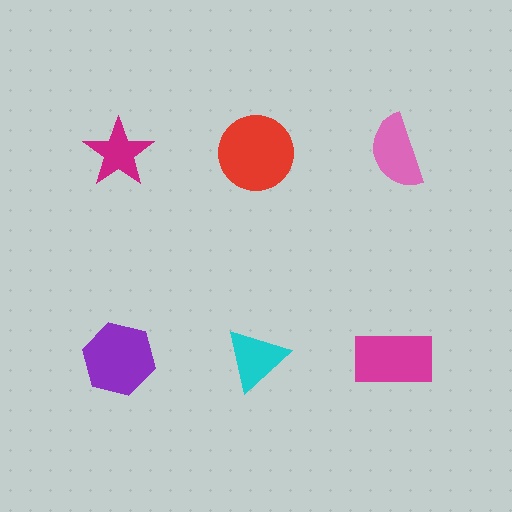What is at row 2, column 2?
A cyan triangle.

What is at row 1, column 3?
A pink semicircle.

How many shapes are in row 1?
3 shapes.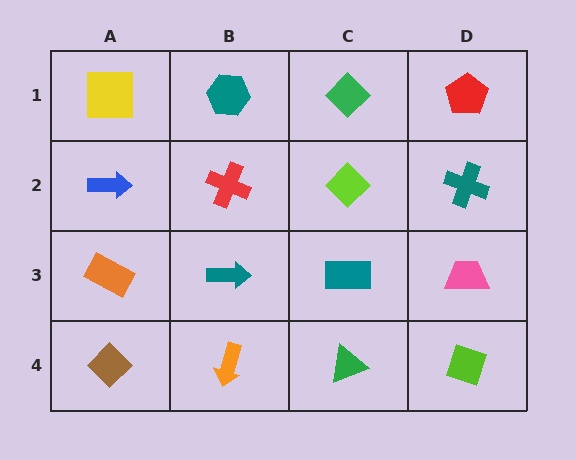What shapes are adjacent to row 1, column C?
A lime diamond (row 2, column C), a teal hexagon (row 1, column B), a red pentagon (row 1, column D).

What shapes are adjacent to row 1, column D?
A teal cross (row 2, column D), a green diamond (row 1, column C).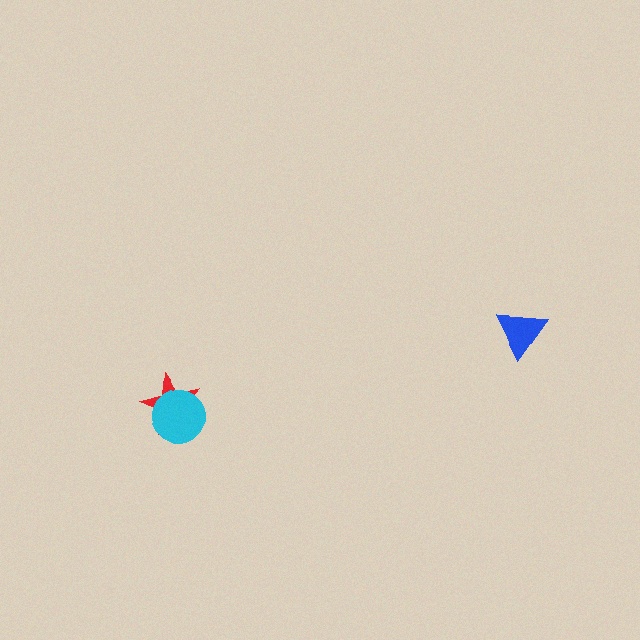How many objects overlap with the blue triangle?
0 objects overlap with the blue triangle.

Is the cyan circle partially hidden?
No, no other shape covers it.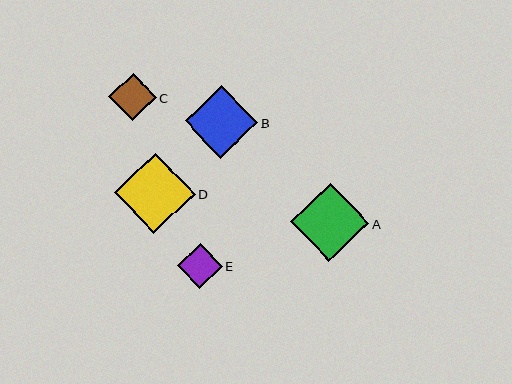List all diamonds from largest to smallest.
From largest to smallest: D, A, B, C, E.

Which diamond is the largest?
Diamond D is the largest with a size of approximately 80 pixels.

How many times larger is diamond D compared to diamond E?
Diamond D is approximately 1.8 times the size of diamond E.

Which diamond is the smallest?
Diamond E is the smallest with a size of approximately 45 pixels.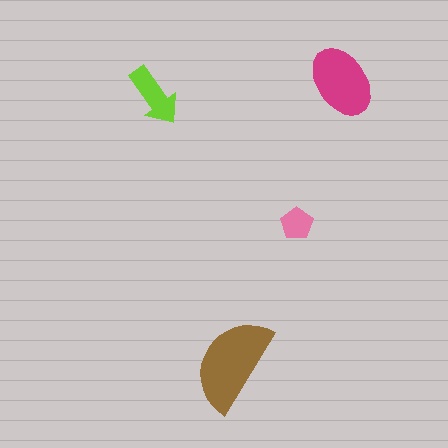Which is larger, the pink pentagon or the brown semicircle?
The brown semicircle.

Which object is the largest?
The brown semicircle.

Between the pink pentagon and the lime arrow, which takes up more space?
The lime arrow.